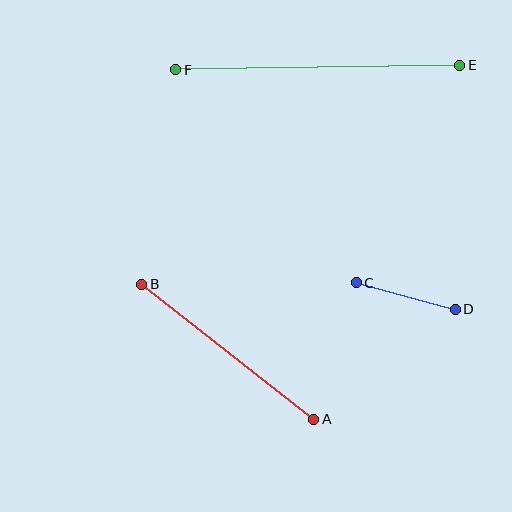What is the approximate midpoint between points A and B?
The midpoint is at approximately (228, 352) pixels.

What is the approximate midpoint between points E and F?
The midpoint is at approximately (318, 68) pixels.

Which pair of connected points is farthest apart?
Points E and F are farthest apart.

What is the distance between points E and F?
The distance is approximately 284 pixels.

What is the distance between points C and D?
The distance is approximately 102 pixels.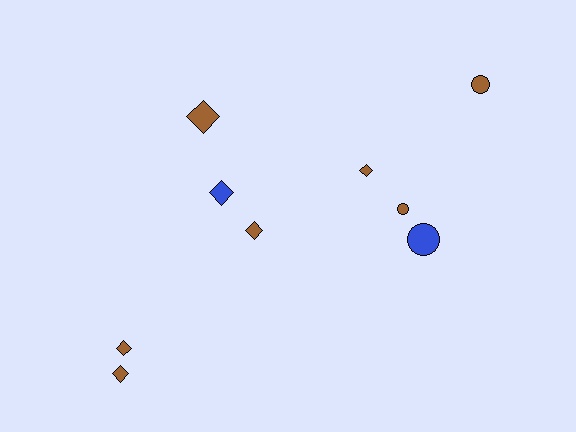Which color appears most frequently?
Brown, with 7 objects.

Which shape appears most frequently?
Diamond, with 6 objects.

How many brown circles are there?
There are 2 brown circles.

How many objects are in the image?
There are 9 objects.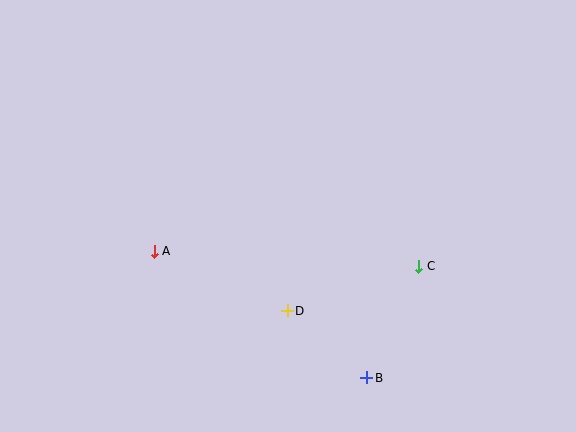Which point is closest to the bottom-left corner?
Point A is closest to the bottom-left corner.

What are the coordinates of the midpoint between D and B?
The midpoint between D and B is at (327, 344).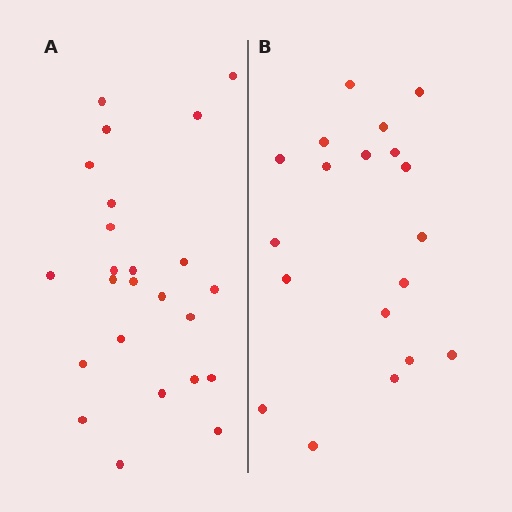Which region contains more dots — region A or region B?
Region A (the left region) has more dots.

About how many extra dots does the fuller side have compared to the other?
Region A has about 5 more dots than region B.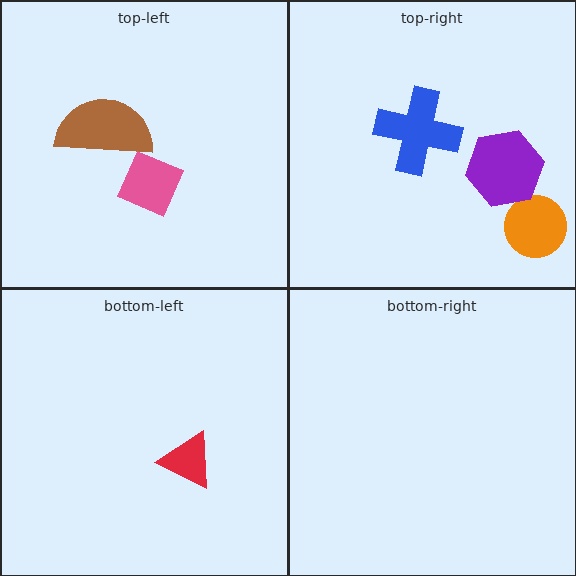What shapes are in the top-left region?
The brown semicircle, the pink diamond.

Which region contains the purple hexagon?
The top-right region.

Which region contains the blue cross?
The top-right region.